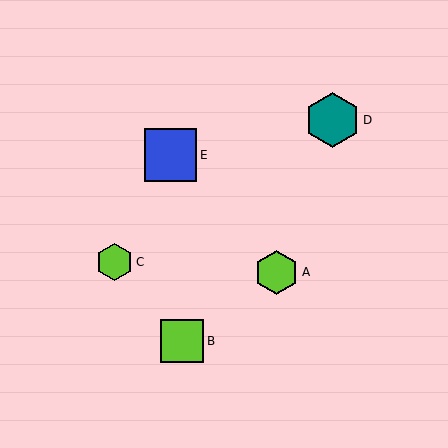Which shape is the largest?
The teal hexagon (labeled D) is the largest.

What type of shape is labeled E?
Shape E is a blue square.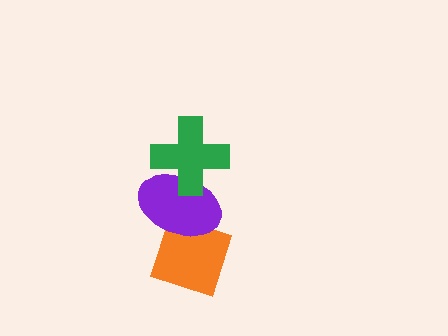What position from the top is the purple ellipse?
The purple ellipse is 2nd from the top.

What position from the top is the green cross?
The green cross is 1st from the top.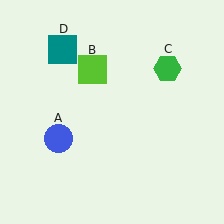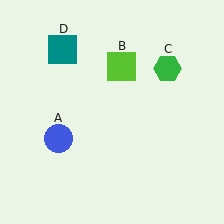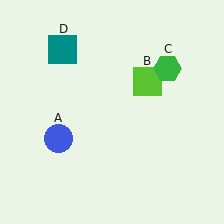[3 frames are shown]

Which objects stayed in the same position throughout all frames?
Blue circle (object A) and green hexagon (object C) and teal square (object D) remained stationary.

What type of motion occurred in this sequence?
The lime square (object B) rotated clockwise around the center of the scene.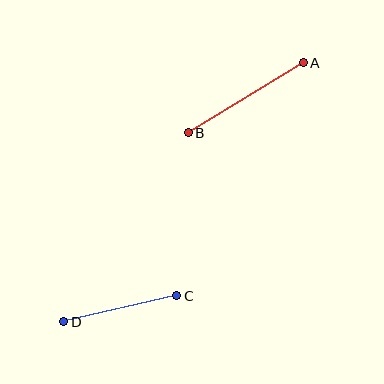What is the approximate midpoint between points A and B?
The midpoint is at approximately (246, 98) pixels.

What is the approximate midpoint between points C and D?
The midpoint is at approximately (120, 309) pixels.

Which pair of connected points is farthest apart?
Points A and B are farthest apart.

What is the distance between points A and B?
The distance is approximately 134 pixels.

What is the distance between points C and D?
The distance is approximately 116 pixels.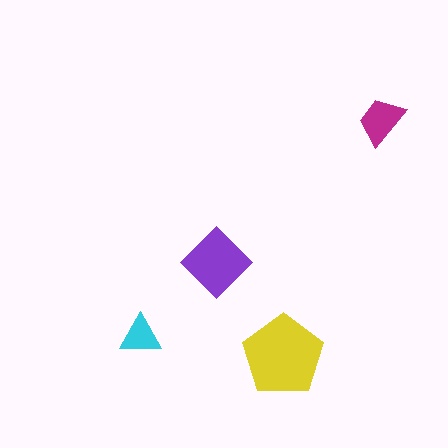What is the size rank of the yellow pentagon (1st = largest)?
1st.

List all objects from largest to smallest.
The yellow pentagon, the purple diamond, the magenta trapezoid, the cyan triangle.